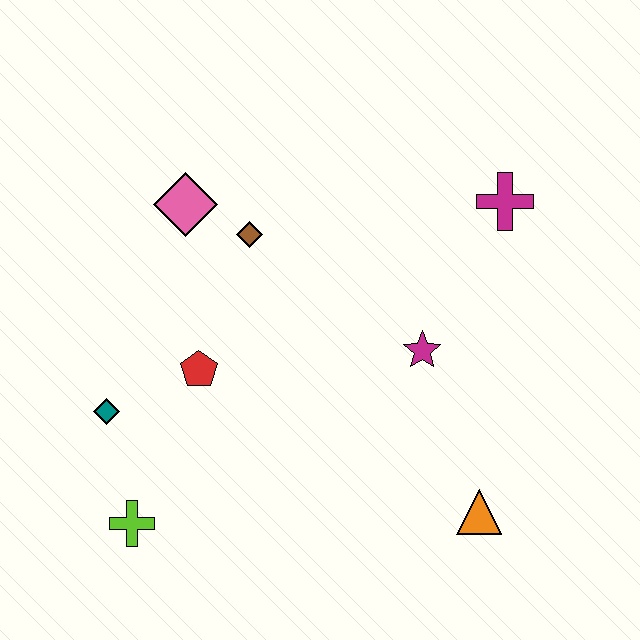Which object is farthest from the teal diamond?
The magenta cross is farthest from the teal diamond.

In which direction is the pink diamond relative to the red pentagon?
The pink diamond is above the red pentagon.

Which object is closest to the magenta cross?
The magenta star is closest to the magenta cross.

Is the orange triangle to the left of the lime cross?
No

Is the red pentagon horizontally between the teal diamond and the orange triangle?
Yes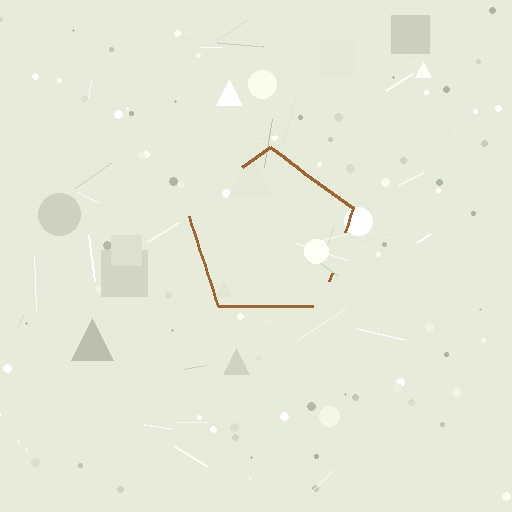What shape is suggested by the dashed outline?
The dashed outline suggests a pentagon.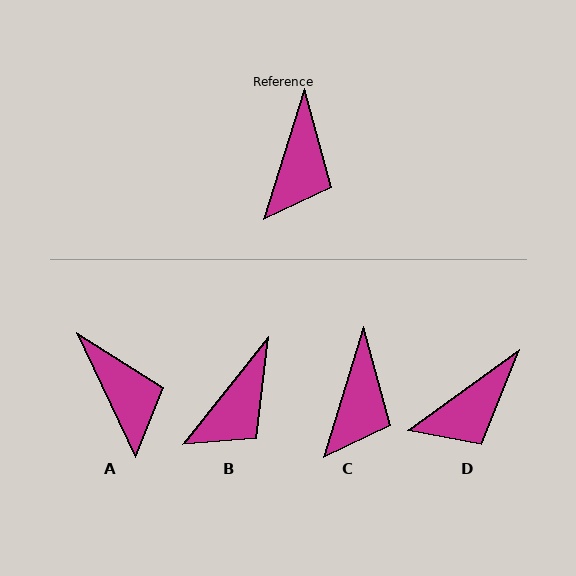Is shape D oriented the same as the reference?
No, it is off by about 37 degrees.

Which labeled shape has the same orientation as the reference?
C.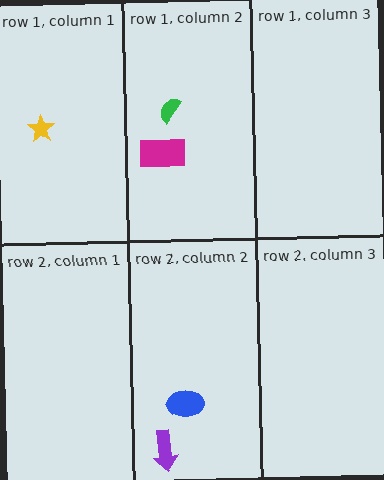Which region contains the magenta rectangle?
The row 1, column 2 region.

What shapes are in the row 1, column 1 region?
The yellow star.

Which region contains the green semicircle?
The row 1, column 2 region.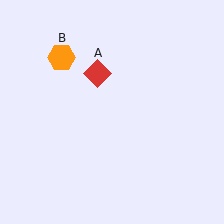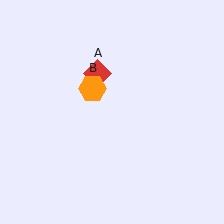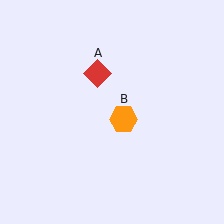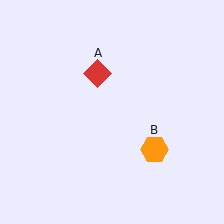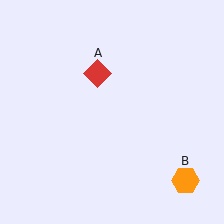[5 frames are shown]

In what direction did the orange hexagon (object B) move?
The orange hexagon (object B) moved down and to the right.